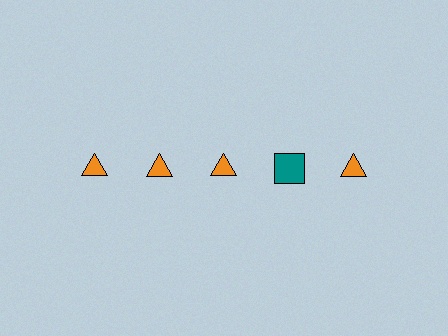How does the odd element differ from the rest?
It differs in both color (teal instead of orange) and shape (square instead of triangle).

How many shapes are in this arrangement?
There are 5 shapes arranged in a grid pattern.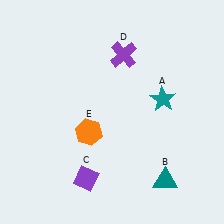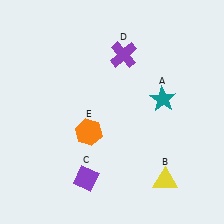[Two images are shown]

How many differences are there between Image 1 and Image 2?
There is 1 difference between the two images.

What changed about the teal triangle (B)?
In Image 1, B is teal. In Image 2, it changed to yellow.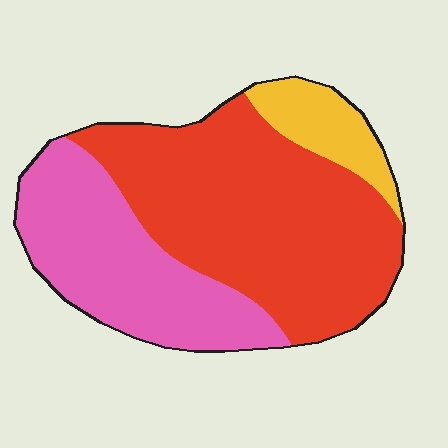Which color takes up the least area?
Yellow, at roughly 10%.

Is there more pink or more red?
Red.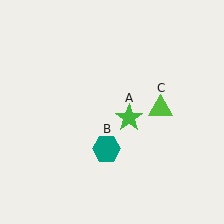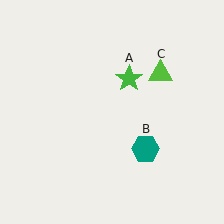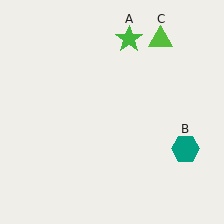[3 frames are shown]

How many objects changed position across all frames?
3 objects changed position: green star (object A), teal hexagon (object B), lime triangle (object C).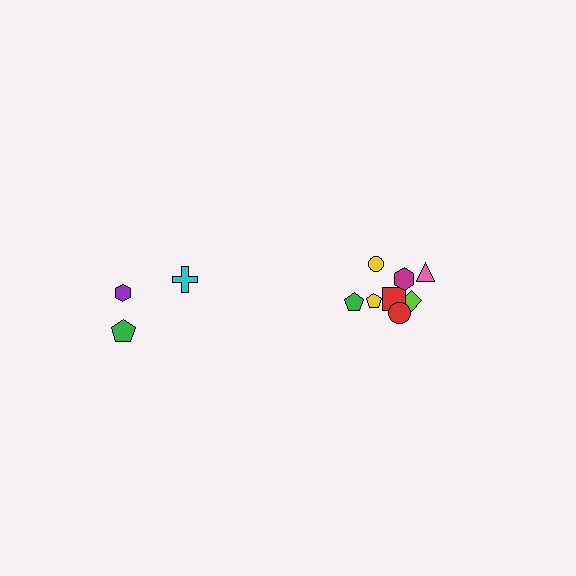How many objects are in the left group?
There are 3 objects.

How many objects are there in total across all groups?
There are 11 objects.